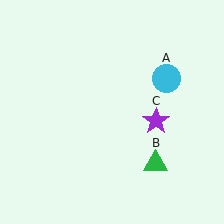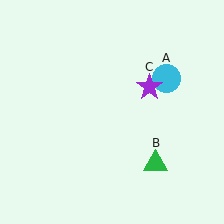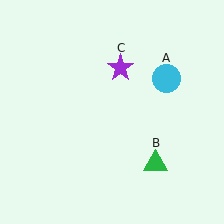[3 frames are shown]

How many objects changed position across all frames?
1 object changed position: purple star (object C).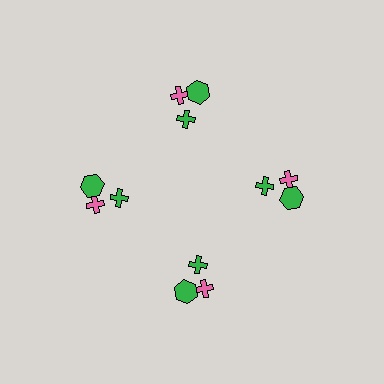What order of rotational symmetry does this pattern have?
This pattern has 4-fold rotational symmetry.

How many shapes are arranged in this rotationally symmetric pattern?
There are 12 shapes, arranged in 4 groups of 3.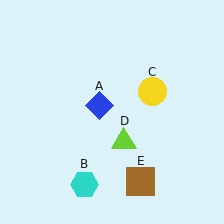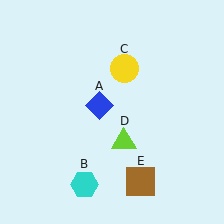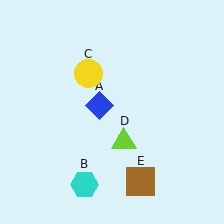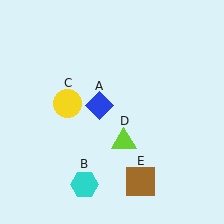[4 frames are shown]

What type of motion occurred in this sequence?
The yellow circle (object C) rotated counterclockwise around the center of the scene.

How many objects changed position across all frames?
1 object changed position: yellow circle (object C).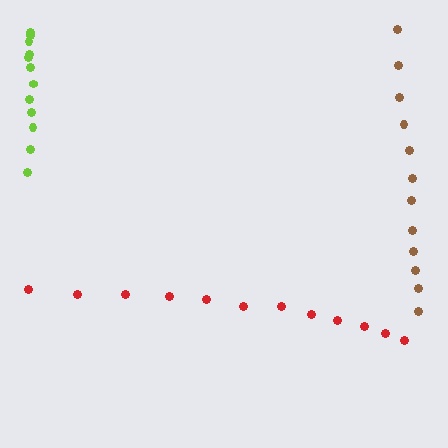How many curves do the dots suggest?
There are 3 distinct paths.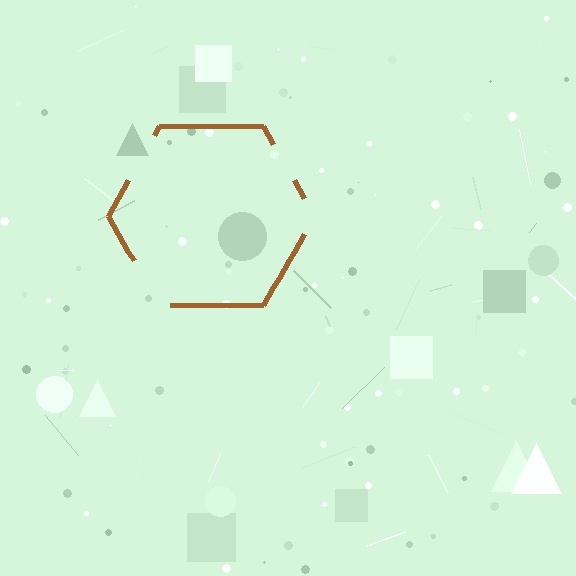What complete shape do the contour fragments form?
The contour fragments form a hexagon.